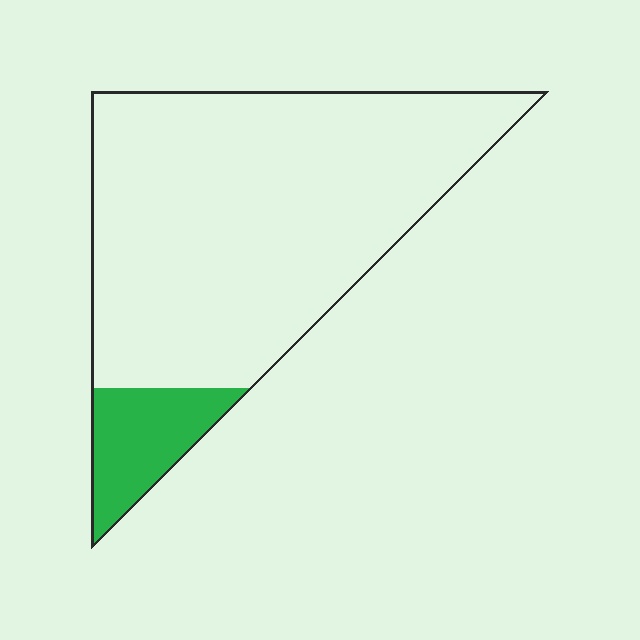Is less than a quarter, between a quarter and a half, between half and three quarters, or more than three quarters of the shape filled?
Less than a quarter.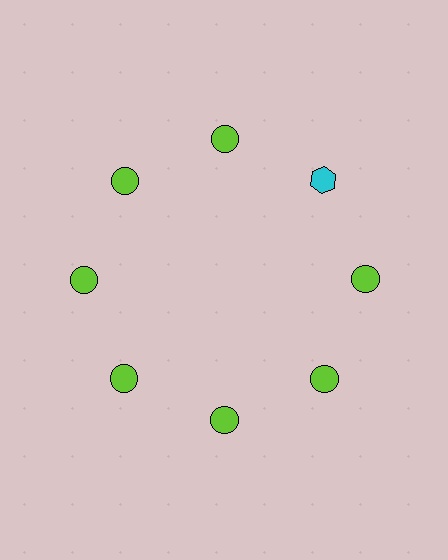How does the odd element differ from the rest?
It differs in both color (cyan instead of lime) and shape (hexagon instead of circle).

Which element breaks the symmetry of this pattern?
The cyan hexagon at roughly the 2 o'clock position breaks the symmetry. All other shapes are lime circles.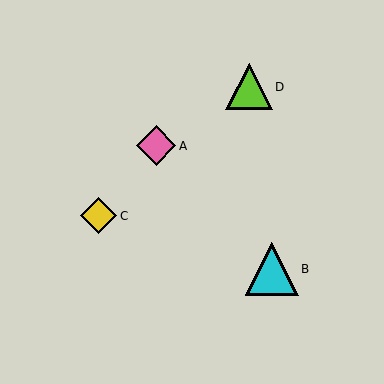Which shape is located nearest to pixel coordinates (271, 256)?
The cyan triangle (labeled B) at (272, 269) is nearest to that location.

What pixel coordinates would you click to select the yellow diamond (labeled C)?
Click at (99, 216) to select the yellow diamond C.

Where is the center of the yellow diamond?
The center of the yellow diamond is at (99, 216).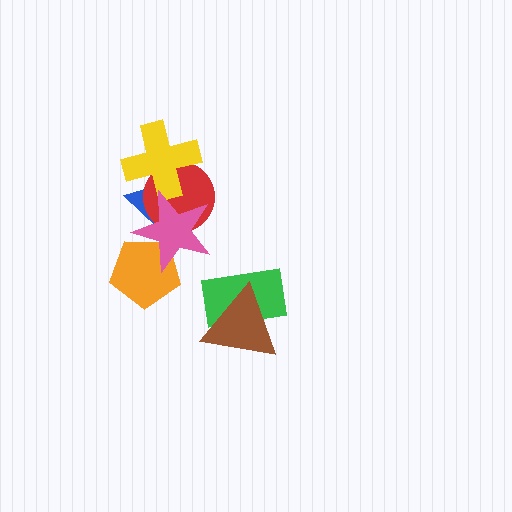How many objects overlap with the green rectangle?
1 object overlaps with the green rectangle.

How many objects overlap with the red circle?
3 objects overlap with the red circle.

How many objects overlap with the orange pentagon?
1 object overlaps with the orange pentagon.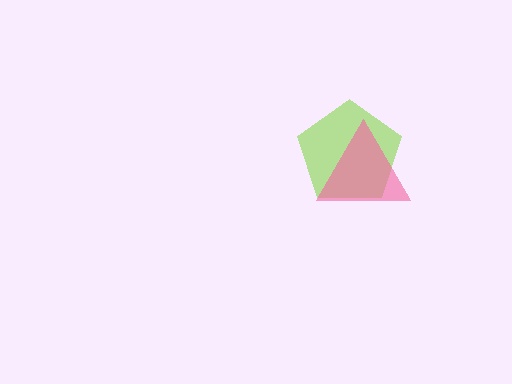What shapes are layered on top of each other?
The layered shapes are: a lime pentagon, a pink triangle.